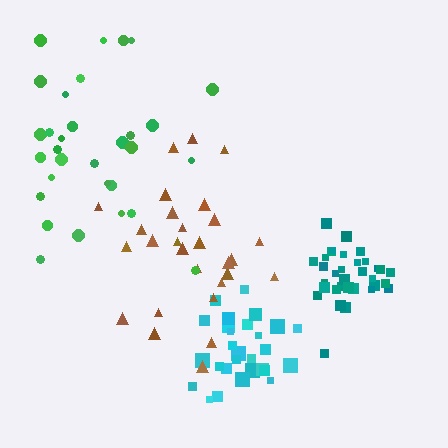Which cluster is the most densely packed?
Teal.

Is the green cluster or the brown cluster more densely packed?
Green.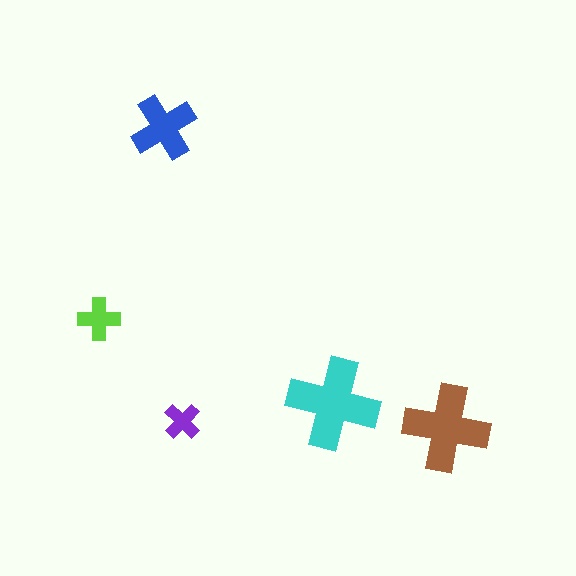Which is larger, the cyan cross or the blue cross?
The cyan one.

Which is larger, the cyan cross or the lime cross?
The cyan one.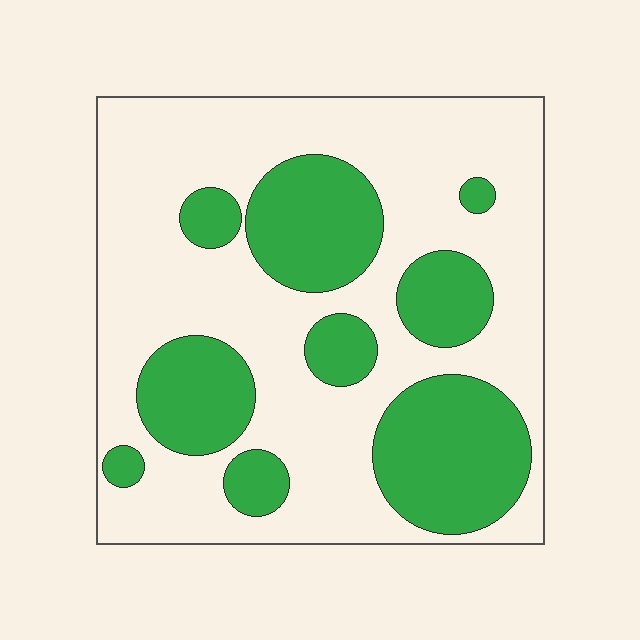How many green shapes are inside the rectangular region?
9.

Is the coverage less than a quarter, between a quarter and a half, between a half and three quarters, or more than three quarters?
Between a quarter and a half.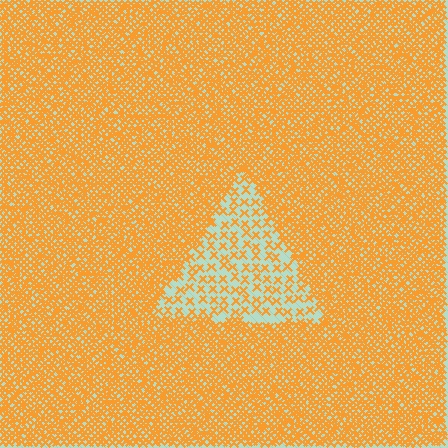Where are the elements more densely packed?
The elements are more densely packed outside the triangle boundary.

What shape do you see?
I see a triangle.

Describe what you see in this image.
The image contains small orange elements arranged at two different densities. A triangle-shaped region is visible where the elements are less densely packed than the surrounding area.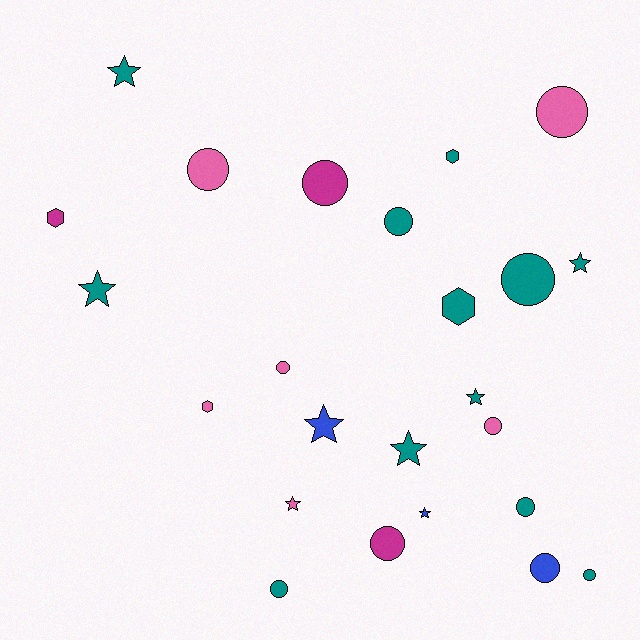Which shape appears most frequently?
Circle, with 12 objects.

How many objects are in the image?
There are 24 objects.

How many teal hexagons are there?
There are 2 teal hexagons.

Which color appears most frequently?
Teal, with 12 objects.